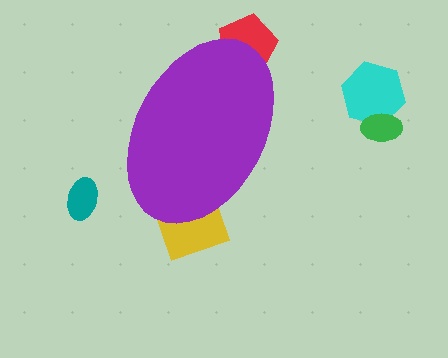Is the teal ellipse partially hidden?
No, the teal ellipse is fully visible.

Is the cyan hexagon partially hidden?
No, the cyan hexagon is fully visible.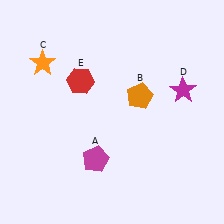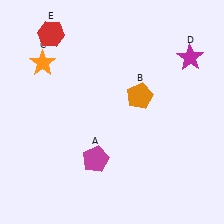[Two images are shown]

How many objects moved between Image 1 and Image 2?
2 objects moved between the two images.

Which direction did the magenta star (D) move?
The magenta star (D) moved up.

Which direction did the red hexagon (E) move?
The red hexagon (E) moved up.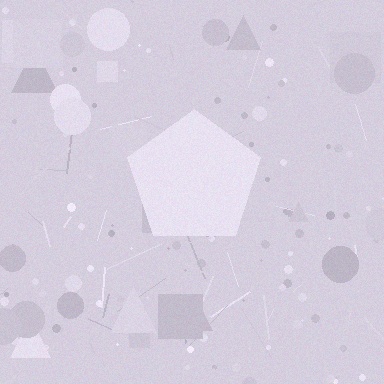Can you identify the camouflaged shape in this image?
The camouflaged shape is a pentagon.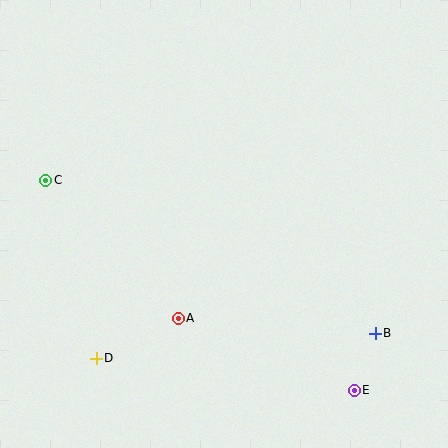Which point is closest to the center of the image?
Point A at (178, 318) is closest to the center.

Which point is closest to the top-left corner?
Point C is closest to the top-left corner.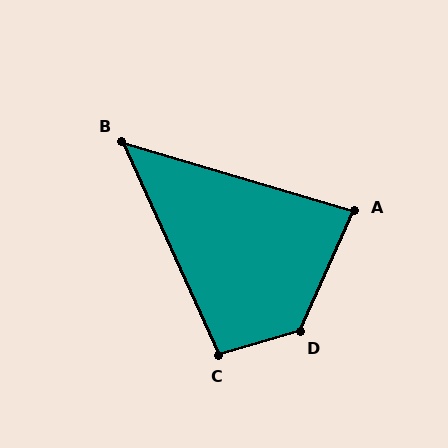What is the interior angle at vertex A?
Approximately 82 degrees (acute).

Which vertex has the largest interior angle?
D, at approximately 131 degrees.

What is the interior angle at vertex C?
Approximately 98 degrees (obtuse).